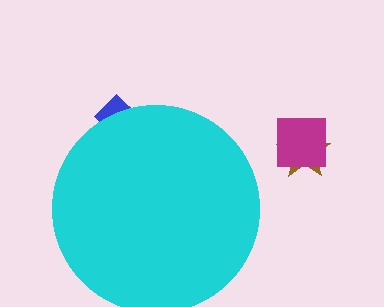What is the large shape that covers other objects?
A cyan circle.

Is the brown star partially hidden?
No, the brown star is fully visible.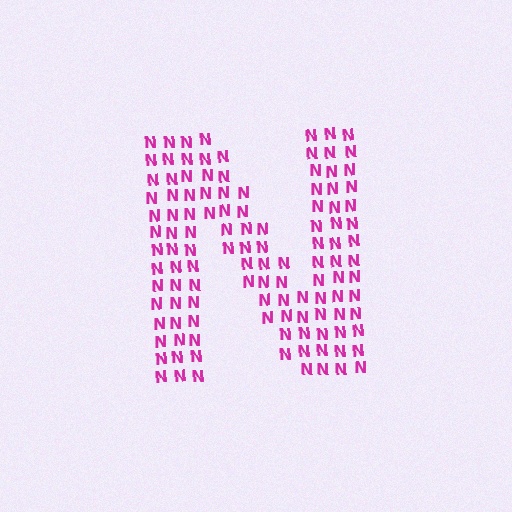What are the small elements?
The small elements are letter N's.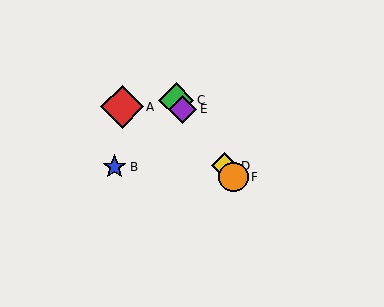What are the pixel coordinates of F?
Object F is at (233, 177).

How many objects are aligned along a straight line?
4 objects (C, D, E, F) are aligned along a straight line.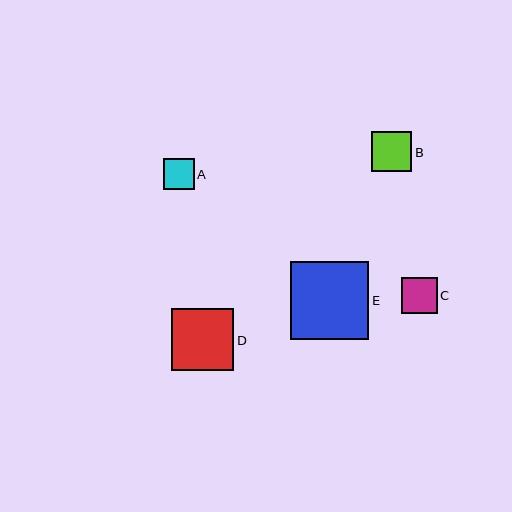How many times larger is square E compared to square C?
Square E is approximately 2.2 times the size of square C.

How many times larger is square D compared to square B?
Square D is approximately 1.5 times the size of square B.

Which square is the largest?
Square E is the largest with a size of approximately 78 pixels.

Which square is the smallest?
Square A is the smallest with a size of approximately 31 pixels.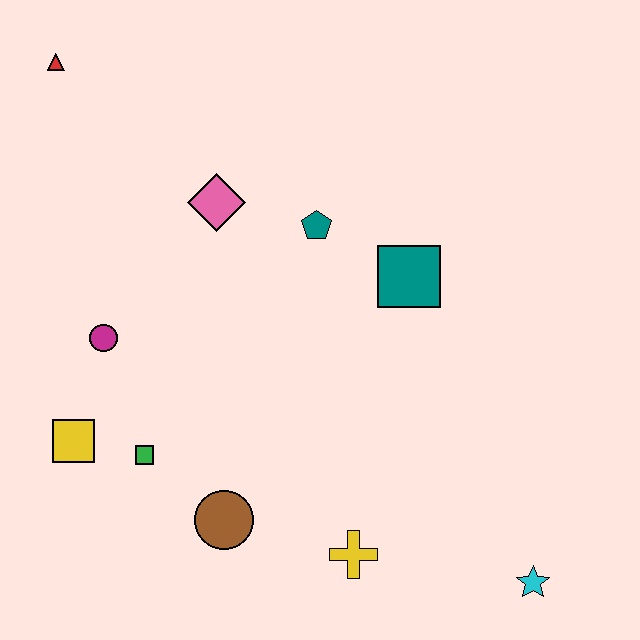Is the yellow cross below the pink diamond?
Yes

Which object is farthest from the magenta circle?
The cyan star is farthest from the magenta circle.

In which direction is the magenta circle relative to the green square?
The magenta circle is above the green square.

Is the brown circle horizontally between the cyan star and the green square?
Yes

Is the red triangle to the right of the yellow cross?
No